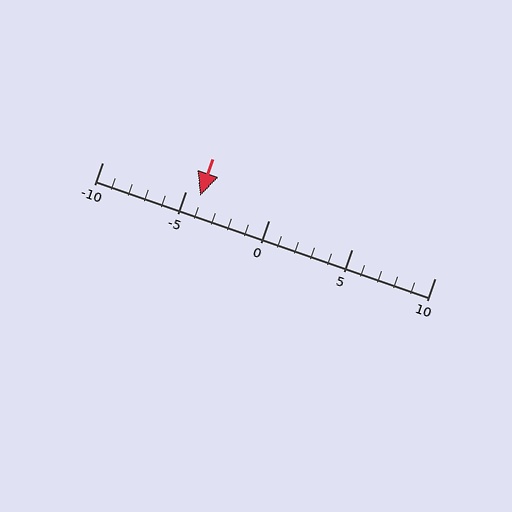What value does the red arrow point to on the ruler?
The red arrow points to approximately -4.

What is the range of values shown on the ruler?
The ruler shows values from -10 to 10.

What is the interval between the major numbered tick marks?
The major tick marks are spaced 5 units apart.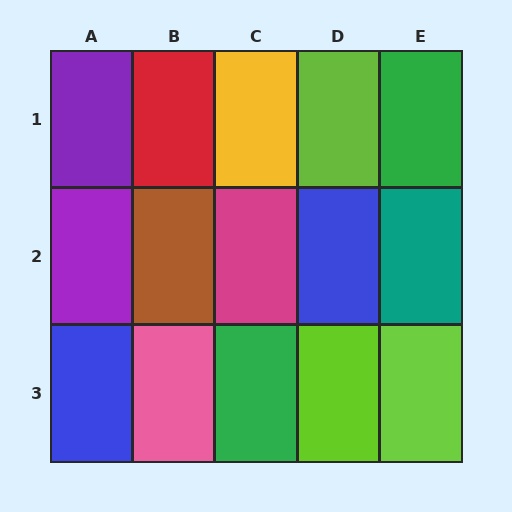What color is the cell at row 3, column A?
Blue.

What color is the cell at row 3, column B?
Pink.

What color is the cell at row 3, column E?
Lime.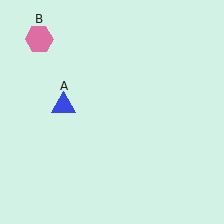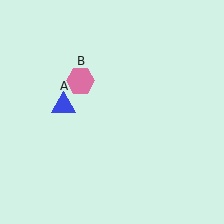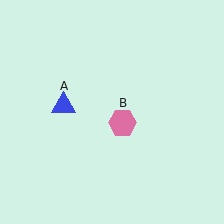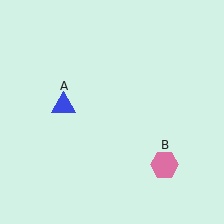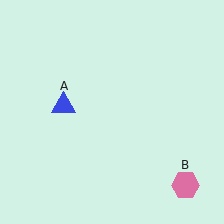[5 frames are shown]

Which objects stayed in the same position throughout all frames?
Blue triangle (object A) remained stationary.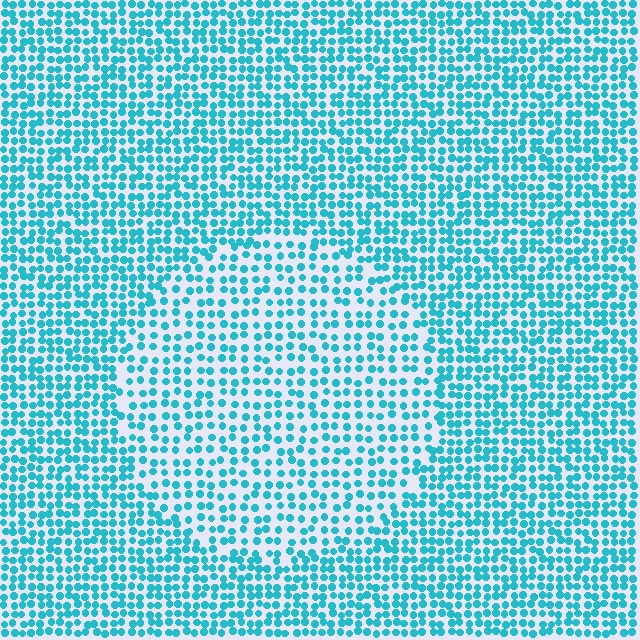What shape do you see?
I see a circle.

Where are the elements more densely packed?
The elements are more densely packed outside the circle boundary.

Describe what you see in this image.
The image contains small cyan elements arranged at two different densities. A circle-shaped region is visible where the elements are less densely packed than the surrounding area.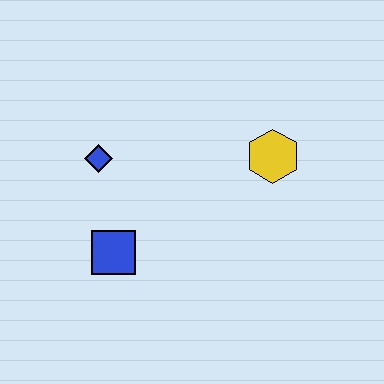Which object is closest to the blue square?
The blue diamond is closest to the blue square.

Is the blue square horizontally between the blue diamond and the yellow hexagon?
Yes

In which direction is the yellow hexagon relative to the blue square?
The yellow hexagon is to the right of the blue square.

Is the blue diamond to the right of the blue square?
No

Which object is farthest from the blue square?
The yellow hexagon is farthest from the blue square.